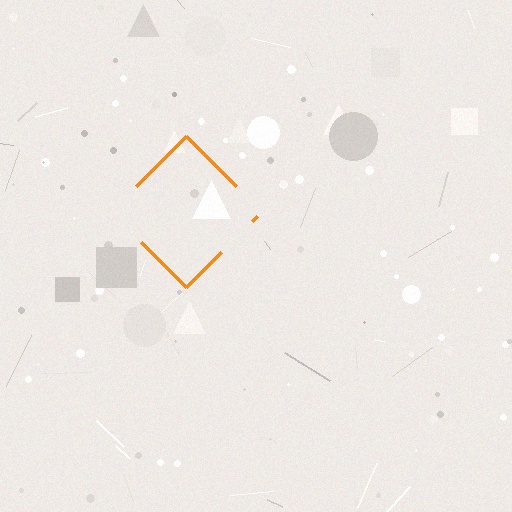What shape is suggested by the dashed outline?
The dashed outline suggests a diamond.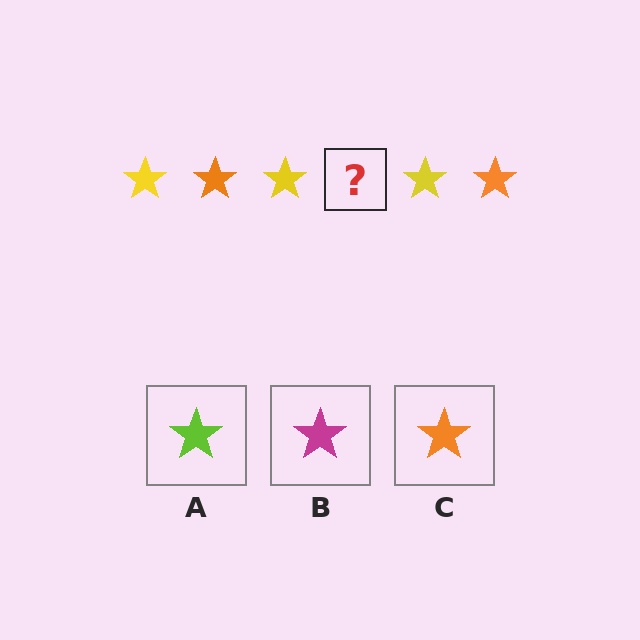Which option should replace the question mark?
Option C.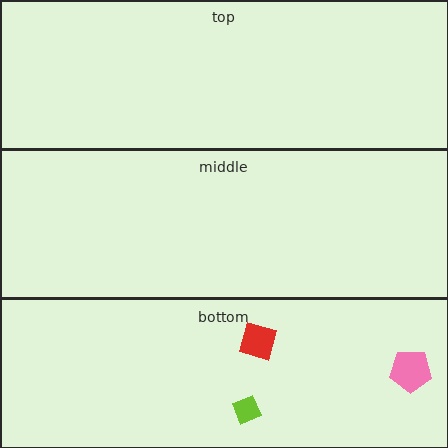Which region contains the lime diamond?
The bottom region.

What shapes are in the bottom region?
The red square, the lime diamond, the pink pentagon.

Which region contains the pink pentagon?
The bottom region.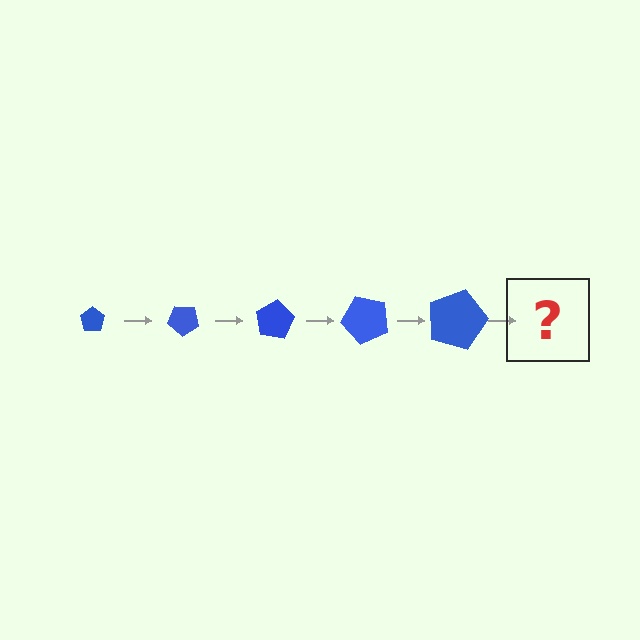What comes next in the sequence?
The next element should be a pentagon, larger than the previous one and rotated 200 degrees from the start.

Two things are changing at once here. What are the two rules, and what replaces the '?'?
The two rules are that the pentagon grows larger each step and it rotates 40 degrees each step. The '?' should be a pentagon, larger than the previous one and rotated 200 degrees from the start.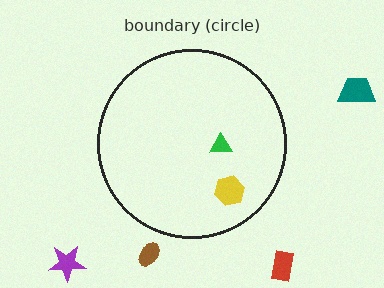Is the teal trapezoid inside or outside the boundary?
Outside.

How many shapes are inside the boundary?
2 inside, 4 outside.